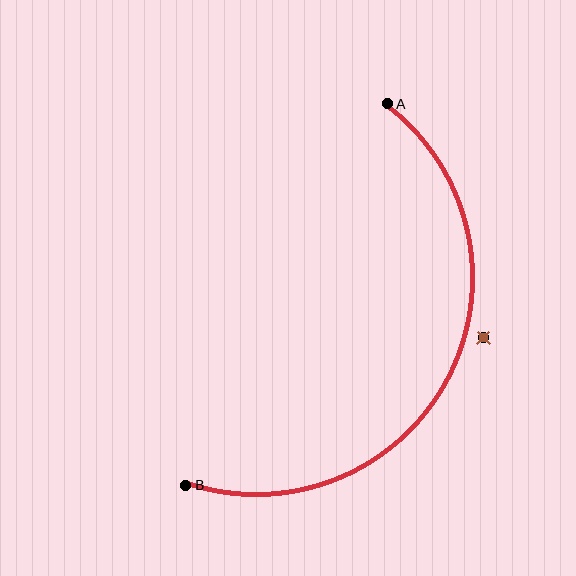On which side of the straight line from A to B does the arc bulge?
The arc bulges to the right of the straight line connecting A and B.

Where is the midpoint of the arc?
The arc midpoint is the point on the curve farthest from the straight line joining A and B. It sits to the right of that line.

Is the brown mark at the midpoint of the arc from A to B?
No — the brown mark does not lie on the arc at all. It sits slightly outside the curve.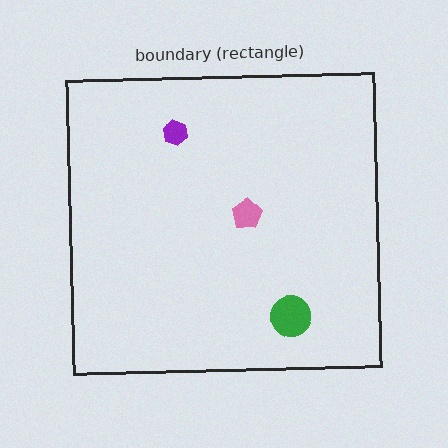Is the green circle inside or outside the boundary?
Inside.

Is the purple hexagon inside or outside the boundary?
Inside.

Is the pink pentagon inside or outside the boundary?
Inside.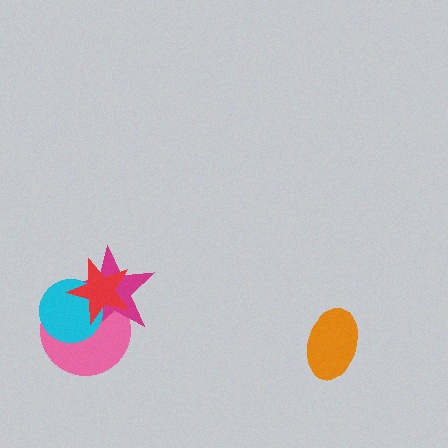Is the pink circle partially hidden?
Yes, it is partially covered by another shape.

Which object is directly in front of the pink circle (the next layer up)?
The magenta star is directly in front of the pink circle.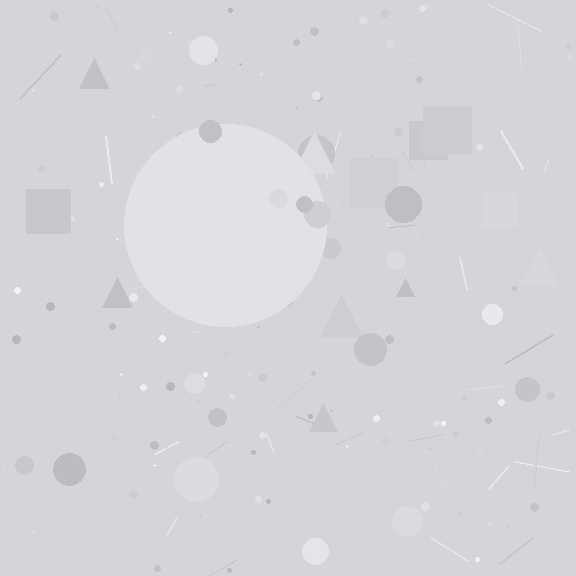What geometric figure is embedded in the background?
A circle is embedded in the background.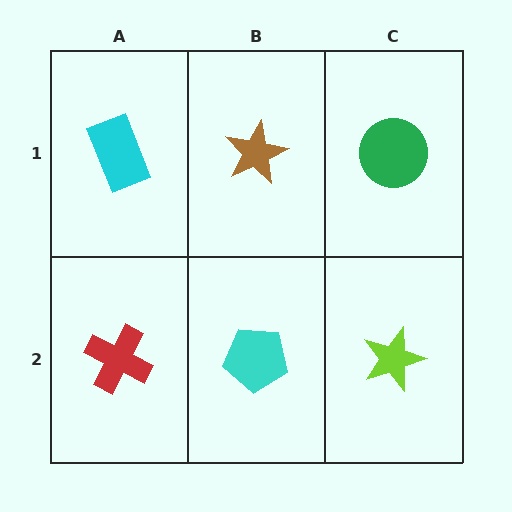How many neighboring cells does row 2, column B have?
3.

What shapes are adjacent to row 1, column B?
A cyan pentagon (row 2, column B), a cyan rectangle (row 1, column A), a green circle (row 1, column C).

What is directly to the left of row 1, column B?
A cyan rectangle.